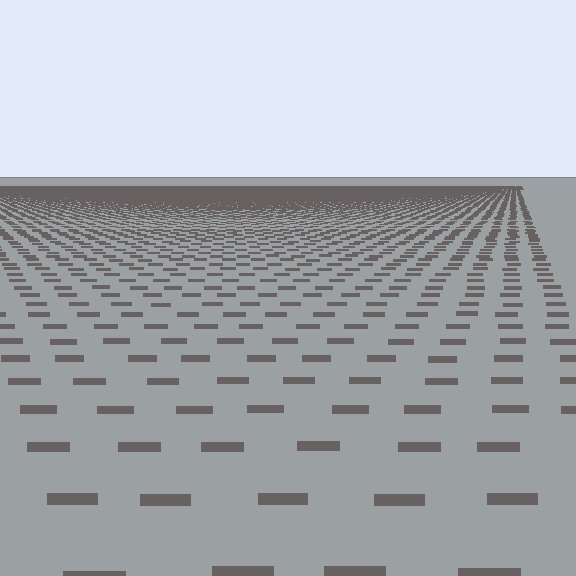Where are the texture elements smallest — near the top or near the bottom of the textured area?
Near the top.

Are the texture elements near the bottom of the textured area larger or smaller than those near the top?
Larger. Near the bottom, elements are closer to the viewer and appear at a bigger on-screen size.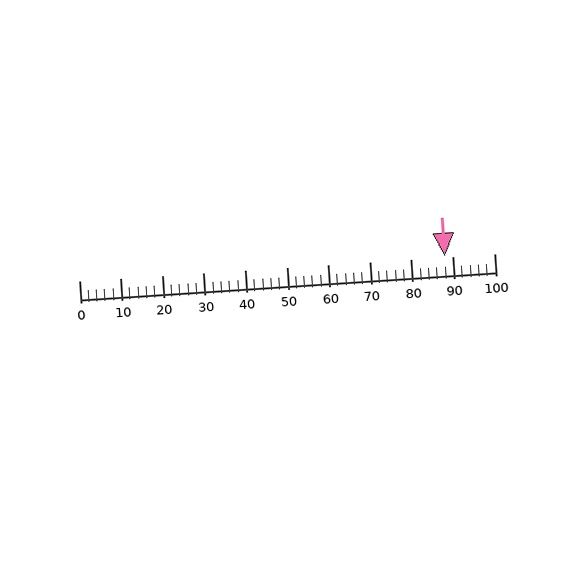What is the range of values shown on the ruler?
The ruler shows values from 0 to 100.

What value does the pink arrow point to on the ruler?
The pink arrow points to approximately 88.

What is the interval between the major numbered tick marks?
The major tick marks are spaced 10 units apart.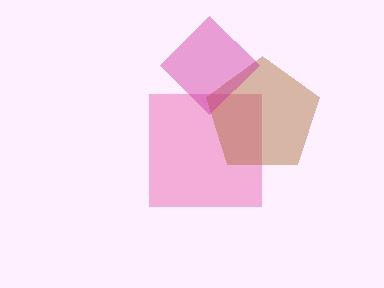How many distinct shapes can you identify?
There are 3 distinct shapes: a pink square, a brown pentagon, a magenta diamond.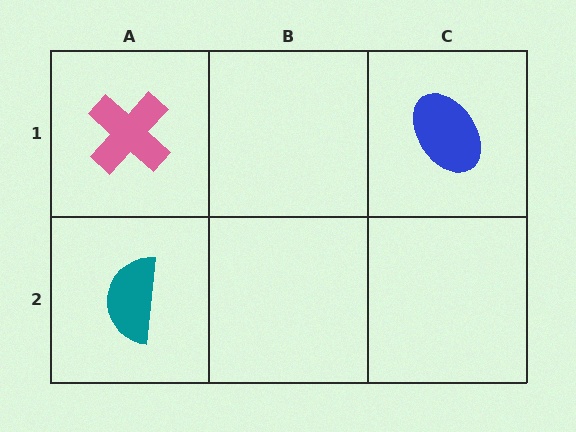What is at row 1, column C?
A blue ellipse.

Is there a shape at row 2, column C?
No, that cell is empty.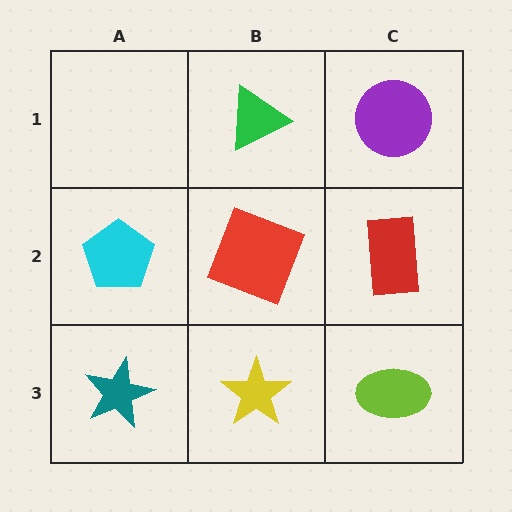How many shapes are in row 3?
3 shapes.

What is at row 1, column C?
A purple circle.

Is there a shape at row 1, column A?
No, that cell is empty.